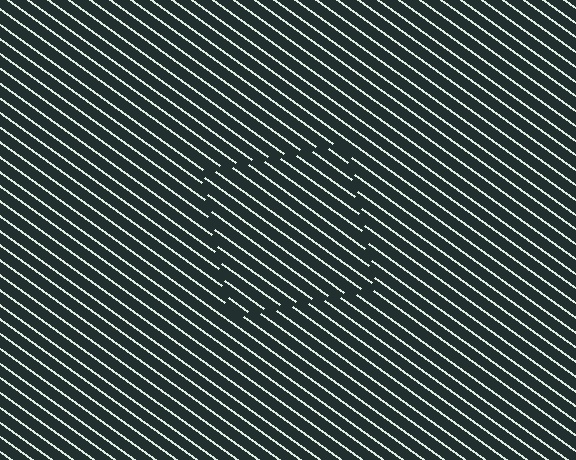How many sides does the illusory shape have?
4 sides — the line-ends trace a square.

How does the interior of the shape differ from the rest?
The interior of the shape contains the same grating, shifted by half a period — the contour is defined by the phase discontinuity where line-ends from the inner and outer gratings abut.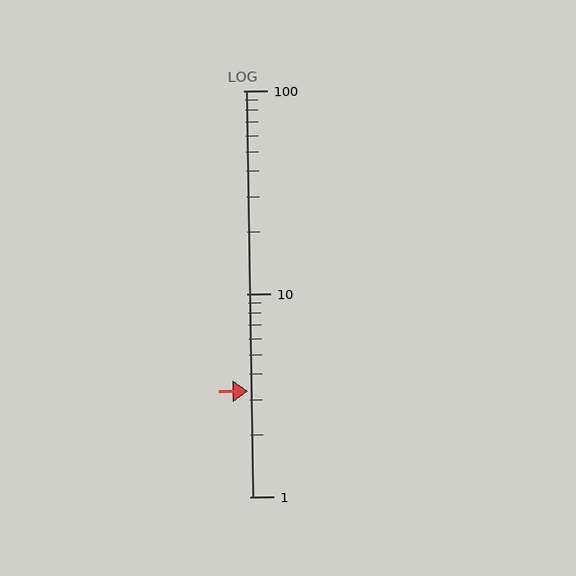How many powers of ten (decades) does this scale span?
The scale spans 2 decades, from 1 to 100.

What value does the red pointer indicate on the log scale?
The pointer indicates approximately 3.3.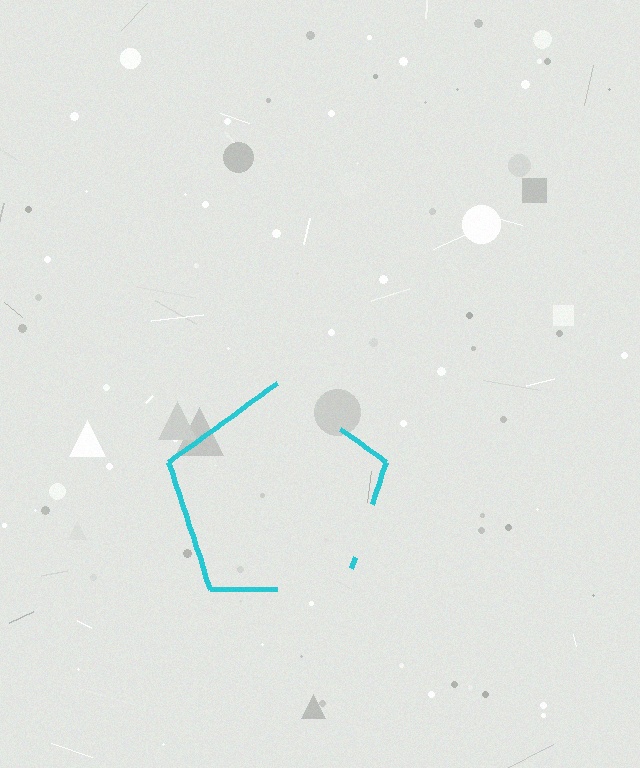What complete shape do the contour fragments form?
The contour fragments form a pentagon.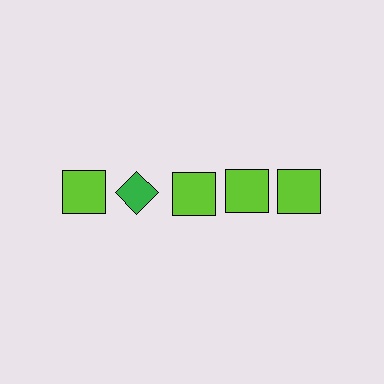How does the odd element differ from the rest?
It differs in both color (green instead of lime) and shape (diamond instead of square).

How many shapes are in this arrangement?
There are 5 shapes arranged in a grid pattern.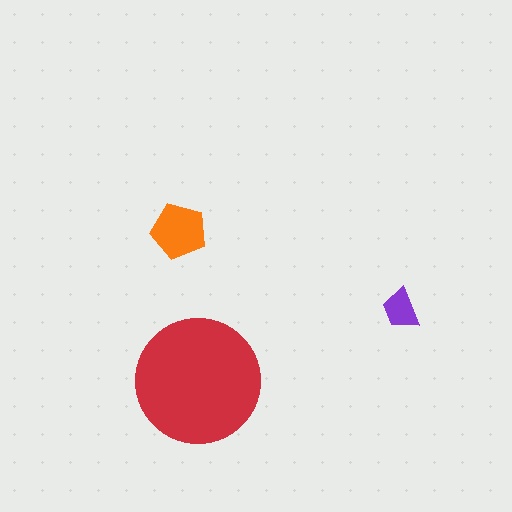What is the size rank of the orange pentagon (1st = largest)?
2nd.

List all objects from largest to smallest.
The red circle, the orange pentagon, the purple trapezoid.